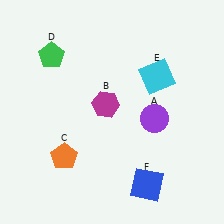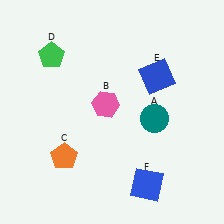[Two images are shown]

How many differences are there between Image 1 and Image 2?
There are 3 differences between the two images.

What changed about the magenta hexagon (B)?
In Image 1, B is magenta. In Image 2, it changed to pink.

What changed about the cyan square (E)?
In Image 1, E is cyan. In Image 2, it changed to blue.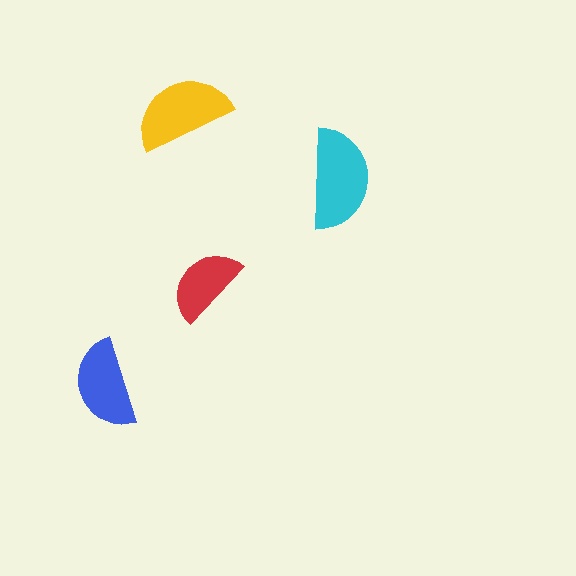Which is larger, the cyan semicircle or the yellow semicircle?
The cyan one.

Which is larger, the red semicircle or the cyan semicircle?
The cyan one.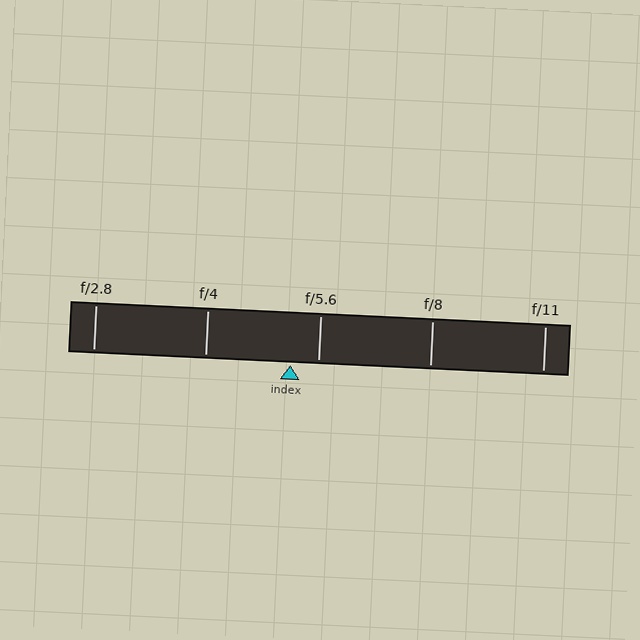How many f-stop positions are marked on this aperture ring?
There are 5 f-stop positions marked.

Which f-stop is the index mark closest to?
The index mark is closest to f/5.6.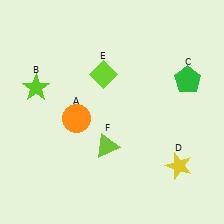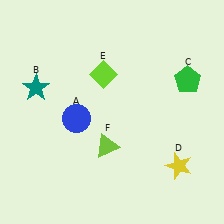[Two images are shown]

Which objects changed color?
A changed from orange to blue. B changed from lime to teal.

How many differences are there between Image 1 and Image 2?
There are 2 differences between the two images.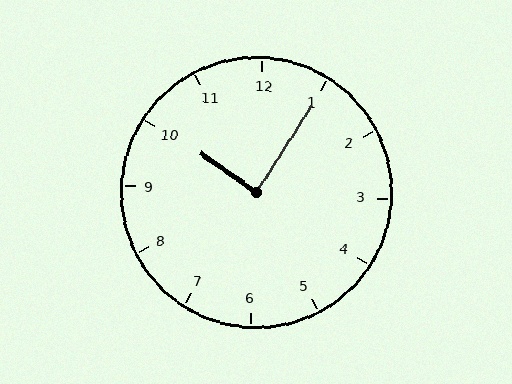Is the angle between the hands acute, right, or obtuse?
It is right.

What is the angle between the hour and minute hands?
Approximately 88 degrees.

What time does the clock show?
10:05.